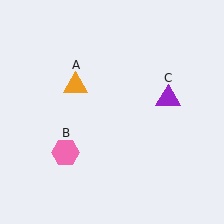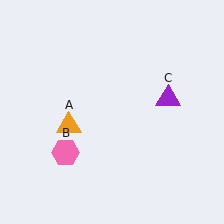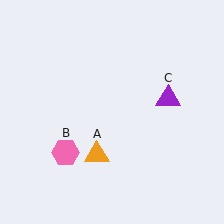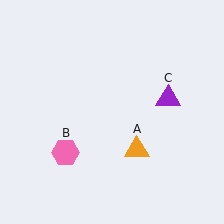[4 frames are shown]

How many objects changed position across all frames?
1 object changed position: orange triangle (object A).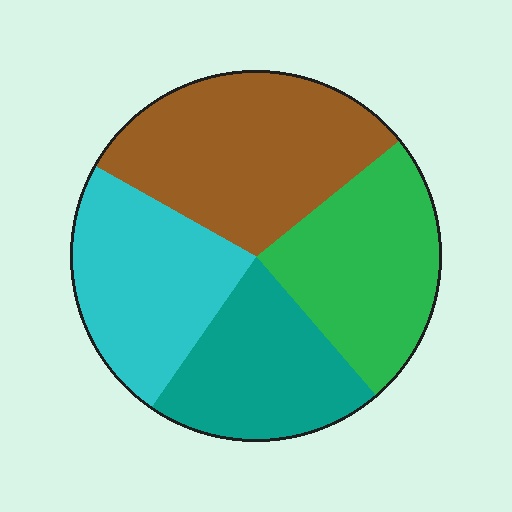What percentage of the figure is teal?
Teal covers 21% of the figure.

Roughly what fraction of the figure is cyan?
Cyan covers around 25% of the figure.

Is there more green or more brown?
Brown.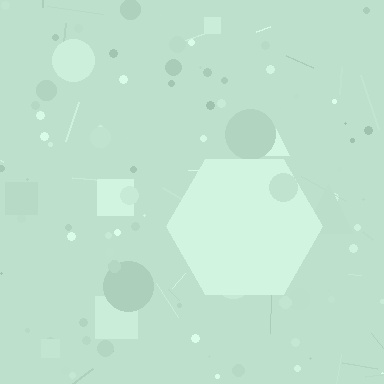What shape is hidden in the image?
A hexagon is hidden in the image.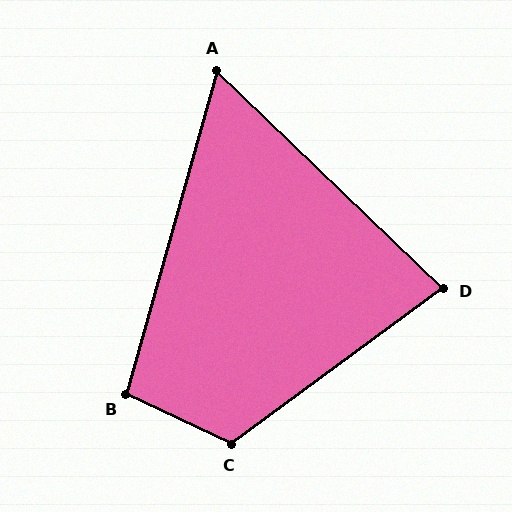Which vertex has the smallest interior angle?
A, at approximately 62 degrees.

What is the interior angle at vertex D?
Approximately 80 degrees (acute).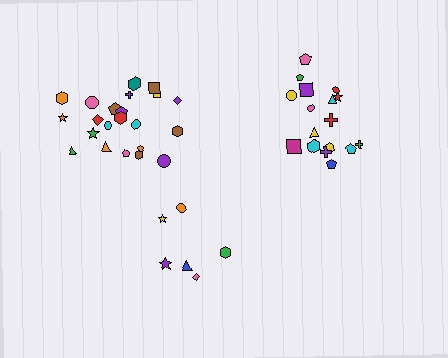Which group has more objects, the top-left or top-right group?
The top-left group.